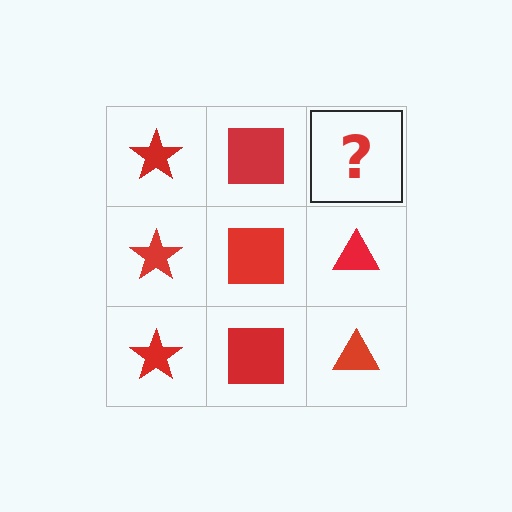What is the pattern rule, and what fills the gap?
The rule is that each column has a consistent shape. The gap should be filled with a red triangle.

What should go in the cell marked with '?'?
The missing cell should contain a red triangle.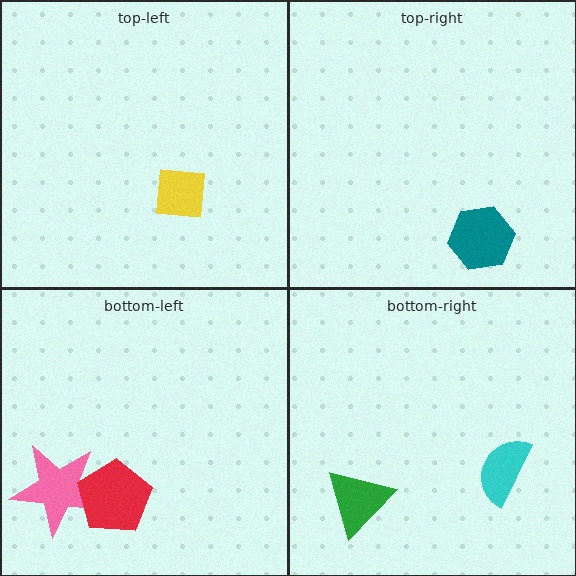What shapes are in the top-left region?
The yellow square.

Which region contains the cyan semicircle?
The bottom-right region.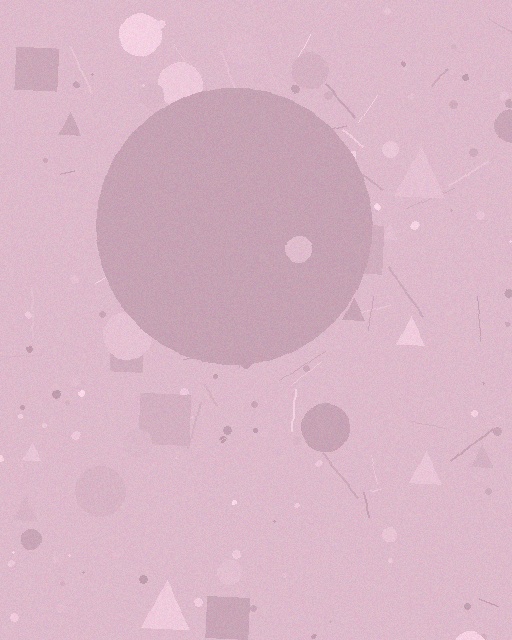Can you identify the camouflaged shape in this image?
The camouflaged shape is a circle.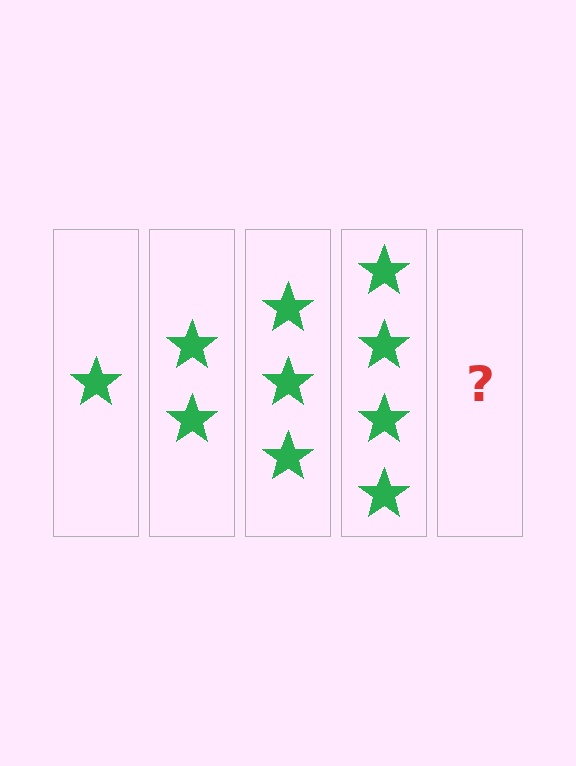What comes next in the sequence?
The next element should be 5 stars.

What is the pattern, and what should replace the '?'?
The pattern is that each step adds one more star. The '?' should be 5 stars.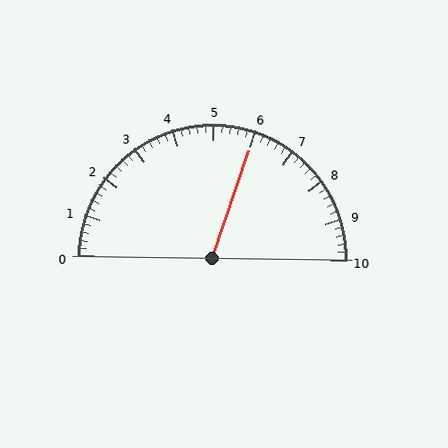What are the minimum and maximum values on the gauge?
The gauge ranges from 0 to 10.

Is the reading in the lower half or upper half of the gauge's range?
The reading is in the upper half of the range (0 to 10).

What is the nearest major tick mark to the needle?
The nearest major tick mark is 6.